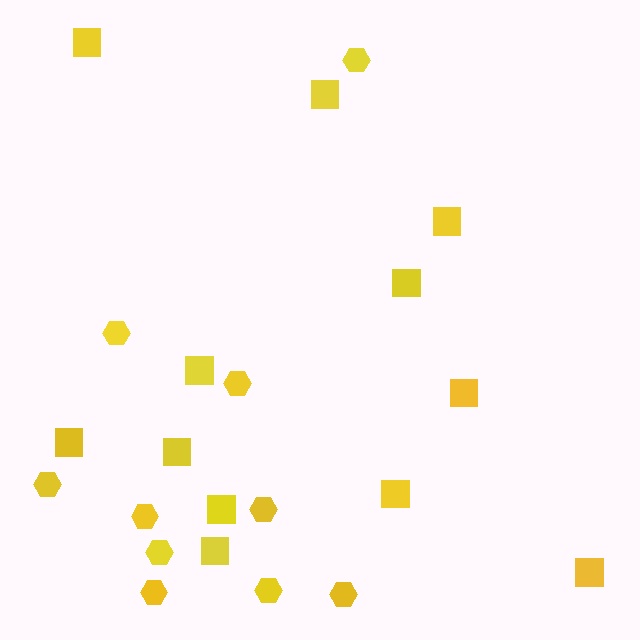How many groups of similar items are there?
There are 2 groups: one group of hexagons (10) and one group of squares (12).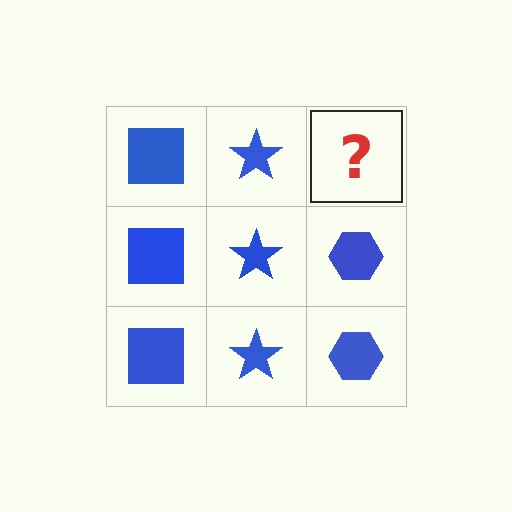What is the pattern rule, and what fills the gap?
The rule is that each column has a consistent shape. The gap should be filled with a blue hexagon.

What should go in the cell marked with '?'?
The missing cell should contain a blue hexagon.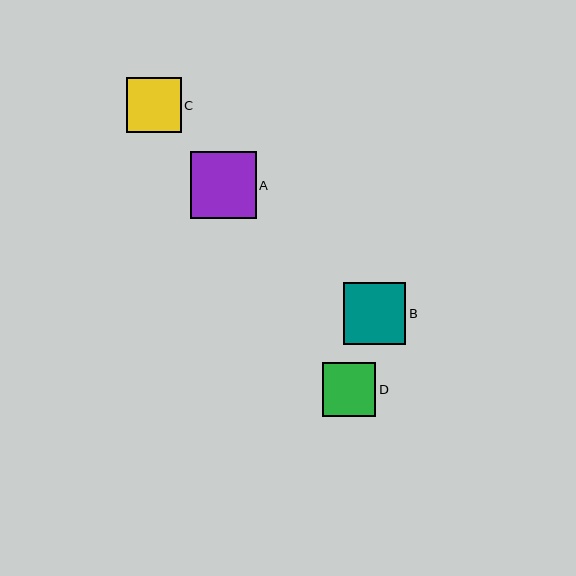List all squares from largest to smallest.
From largest to smallest: A, B, C, D.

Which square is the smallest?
Square D is the smallest with a size of approximately 54 pixels.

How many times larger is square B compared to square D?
Square B is approximately 1.2 times the size of square D.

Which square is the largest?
Square A is the largest with a size of approximately 66 pixels.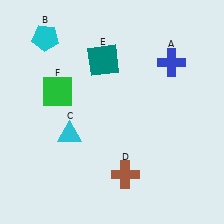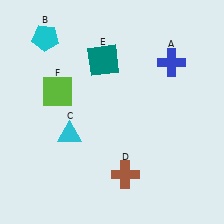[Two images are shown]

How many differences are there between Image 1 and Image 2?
There is 1 difference between the two images.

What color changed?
The square (F) changed from green in Image 1 to lime in Image 2.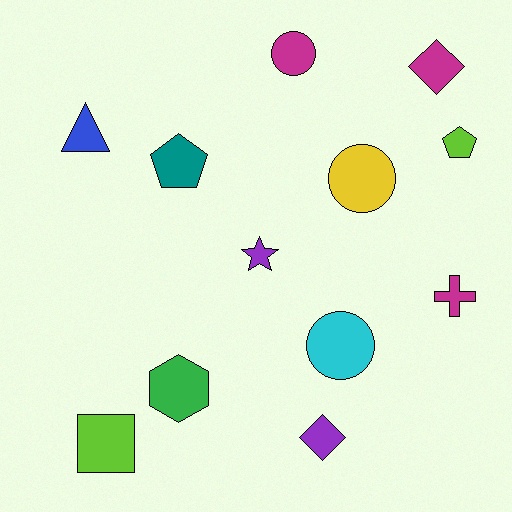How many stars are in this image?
There is 1 star.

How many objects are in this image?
There are 12 objects.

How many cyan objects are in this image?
There is 1 cyan object.